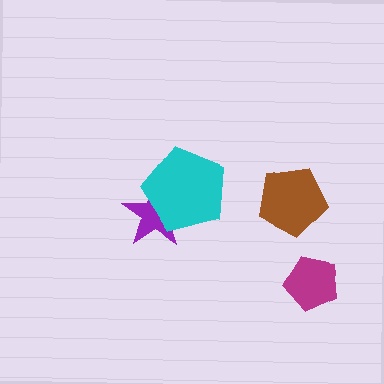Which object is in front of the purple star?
The cyan pentagon is in front of the purple star.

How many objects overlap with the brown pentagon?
0 objects overlap with the brown pentagon.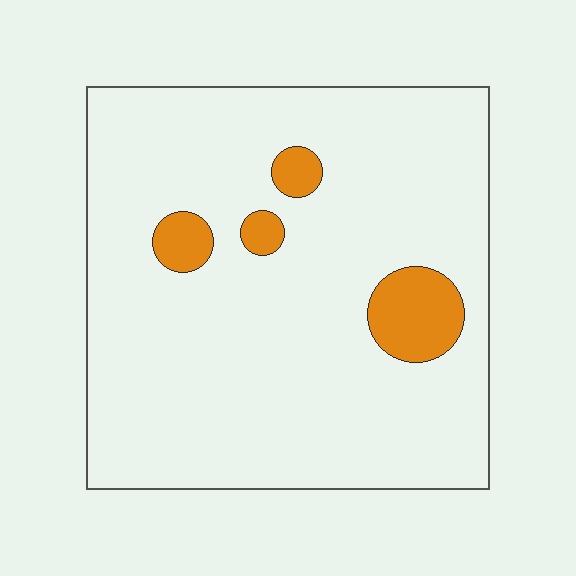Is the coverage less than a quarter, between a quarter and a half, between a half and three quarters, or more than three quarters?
Less than a quarter.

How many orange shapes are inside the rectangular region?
4.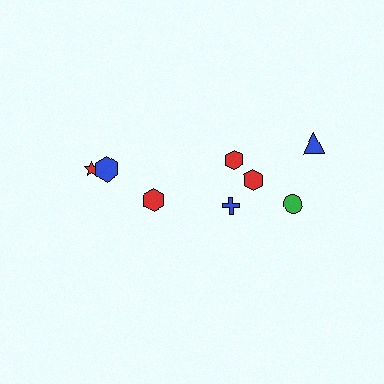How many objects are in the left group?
There are 3 objects.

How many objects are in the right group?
There are 5 objects.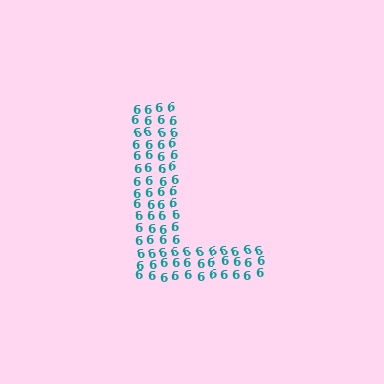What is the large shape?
The large shape is the letter L.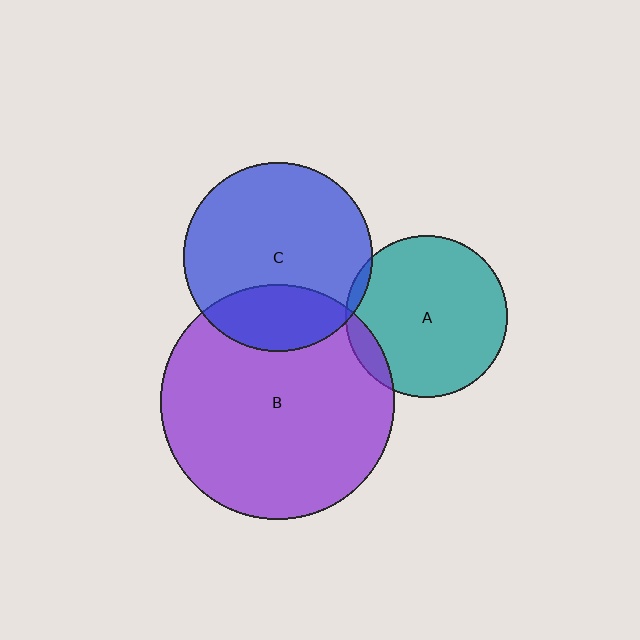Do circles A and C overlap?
Yes.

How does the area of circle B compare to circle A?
Approximately 2.1 times.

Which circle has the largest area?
Circle B (purple).